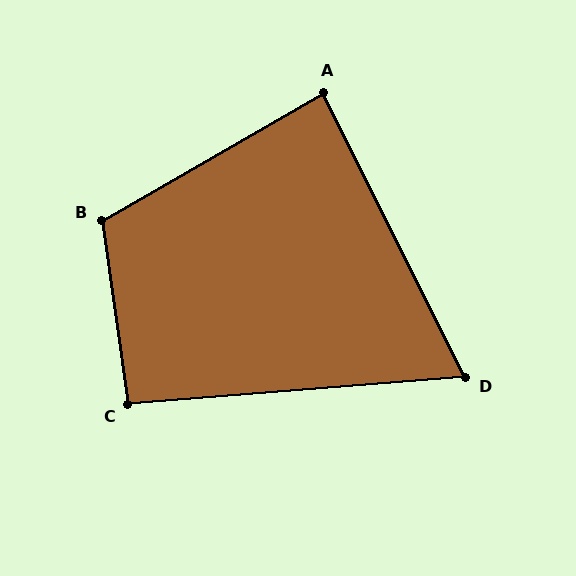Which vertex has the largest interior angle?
B, at approximately 112 degrees.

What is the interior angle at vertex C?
Approximately 93 degrees (approximately right).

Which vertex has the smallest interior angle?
D, at approximately 68 degrees.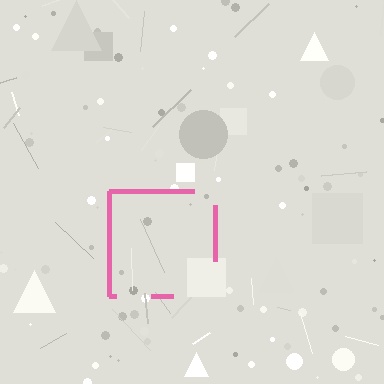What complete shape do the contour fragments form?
The contour fragments form a square.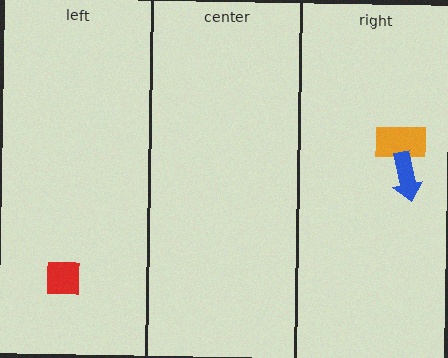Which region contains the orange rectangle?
The right region.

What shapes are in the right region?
The orange rectangle, the blue arrow.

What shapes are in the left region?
The red square.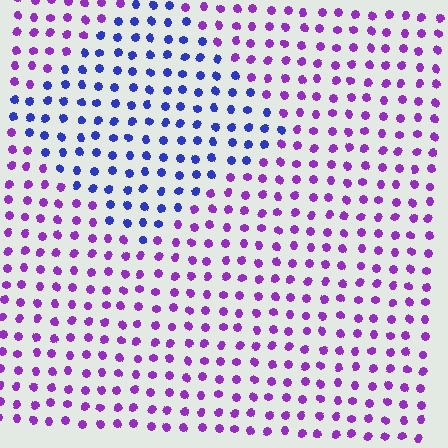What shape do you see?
I see a diamond.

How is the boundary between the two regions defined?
The boundary is defined purely by a slight shift in hue (about 48 degrees). Spacing, size, and orientation are identical on both sides.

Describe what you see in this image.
The image is filled with small purple elements in a uniform arrangement. A diamond-shaped region is visible where the elements are tinted to a slightly different hue, forming a subtle color boundary.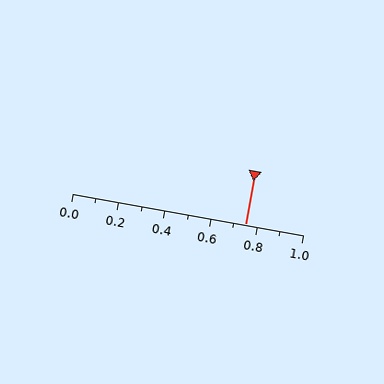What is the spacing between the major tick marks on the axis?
The major ticks are spaced 0.2 apart.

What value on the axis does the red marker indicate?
The marker indicates approximately 0.75.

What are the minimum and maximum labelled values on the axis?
The axis runs from 0.0 to 1.0.